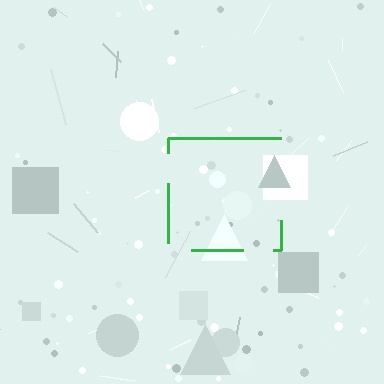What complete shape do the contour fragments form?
The contour fragments form a square.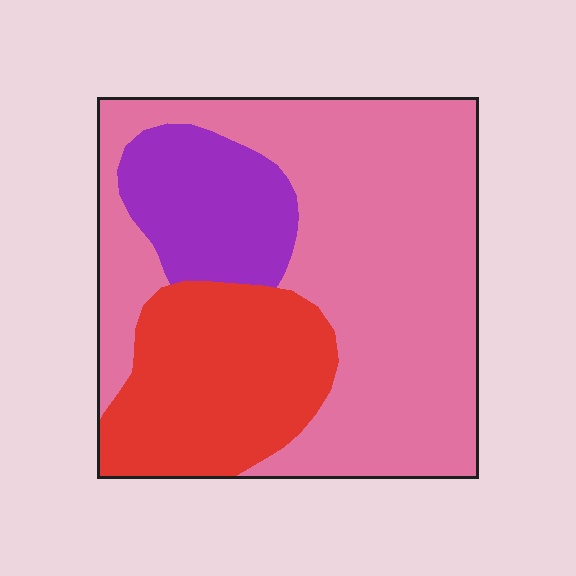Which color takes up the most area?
Pink, at roughly 60%.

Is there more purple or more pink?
Pink.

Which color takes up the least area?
Purple, at roughly 15%.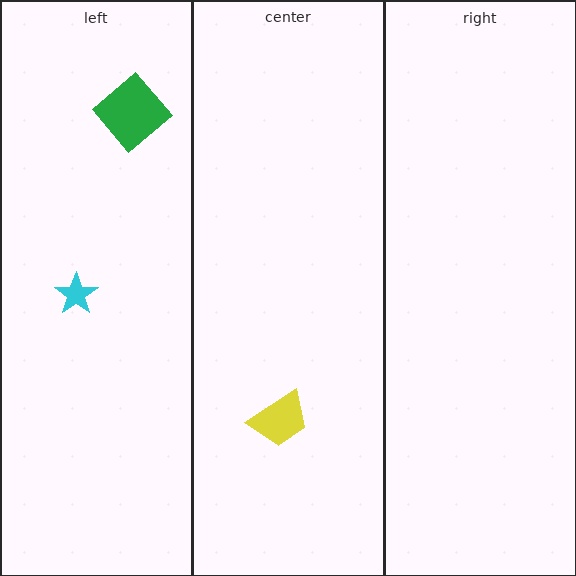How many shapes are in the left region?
2.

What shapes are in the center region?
The yellow trapezoid.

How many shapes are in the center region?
1.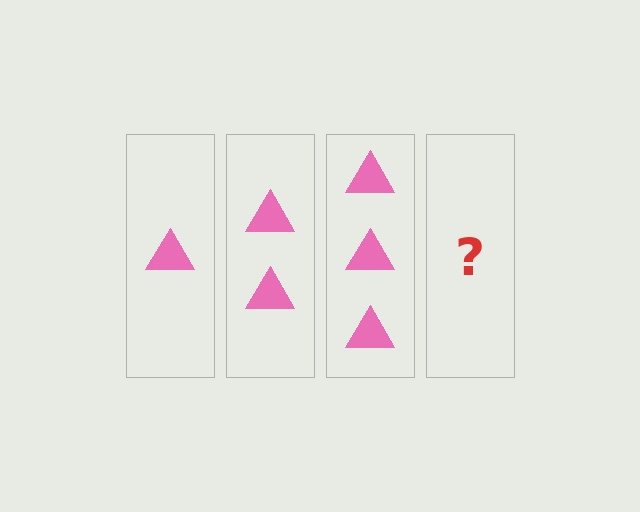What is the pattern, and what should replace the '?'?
The pattern is that each step adds one more triangle. The '?' should be 4 triangles.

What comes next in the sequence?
The next element should be 4 triangles.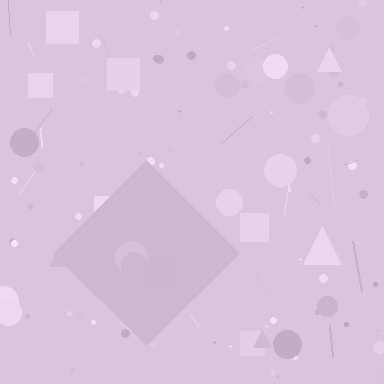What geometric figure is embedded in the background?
A diamond is embedded in the background.